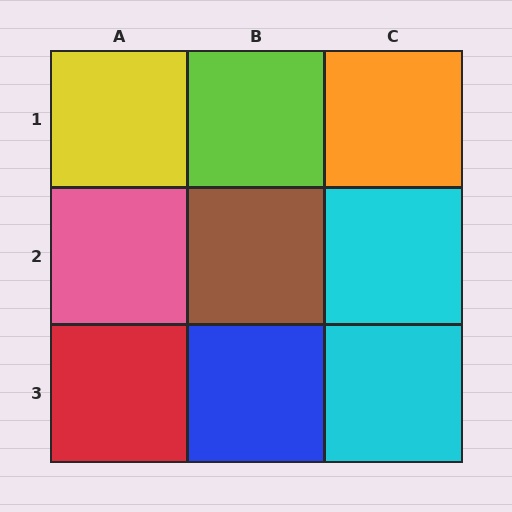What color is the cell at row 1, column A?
Yellow.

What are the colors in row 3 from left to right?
Red, blue, cyan.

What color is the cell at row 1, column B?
Lime.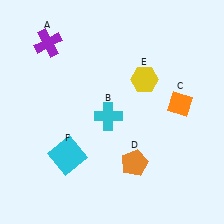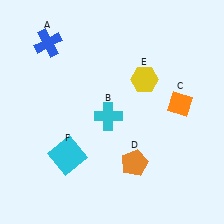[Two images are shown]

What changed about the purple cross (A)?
In Image 1, A is purple. In Image 2, it changed to blue.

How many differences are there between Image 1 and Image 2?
There is 1 difference between the two images.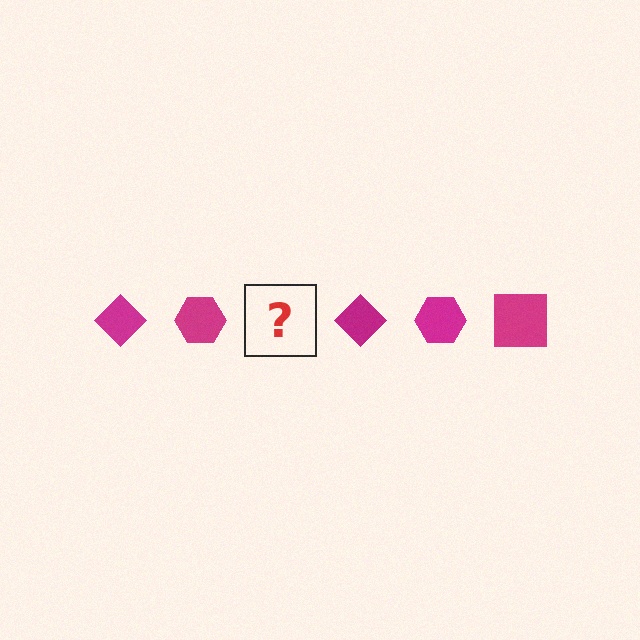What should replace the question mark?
The question mark should be replaced with a magenta square.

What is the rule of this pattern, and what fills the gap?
The rule is that the pattern cycles through diamond, hexagon, square shapes in magenta. The gap should be filled with a magenta square.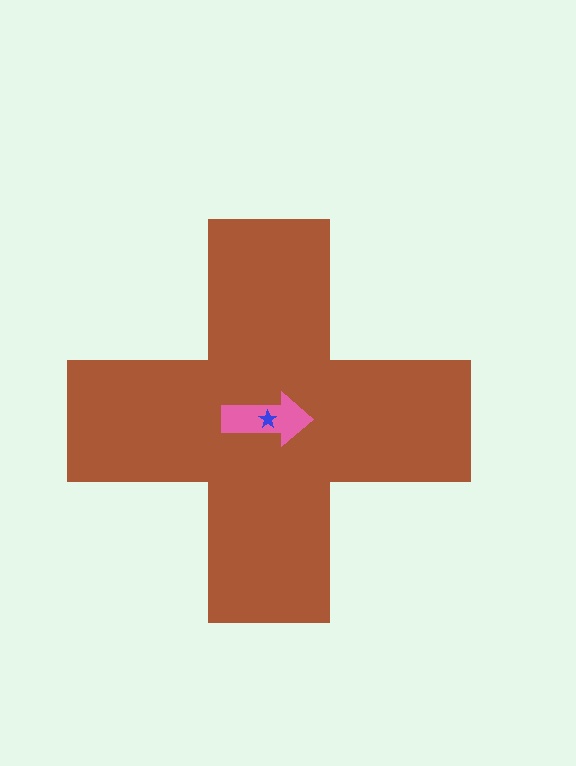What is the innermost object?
The blue star.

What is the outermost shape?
The brown cross.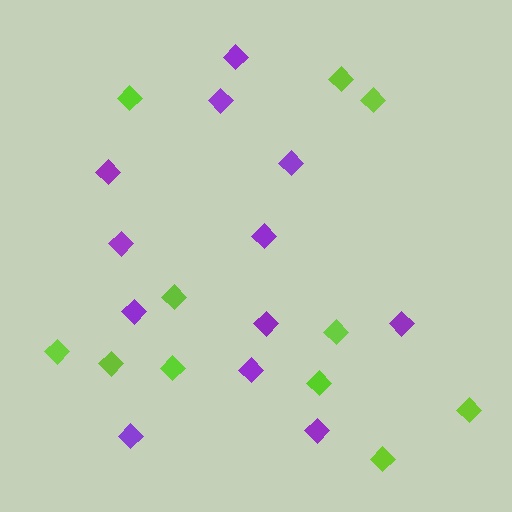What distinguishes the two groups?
There are 2 groups: one group of lime diamonds (11) and one group of purple diamonds (12).